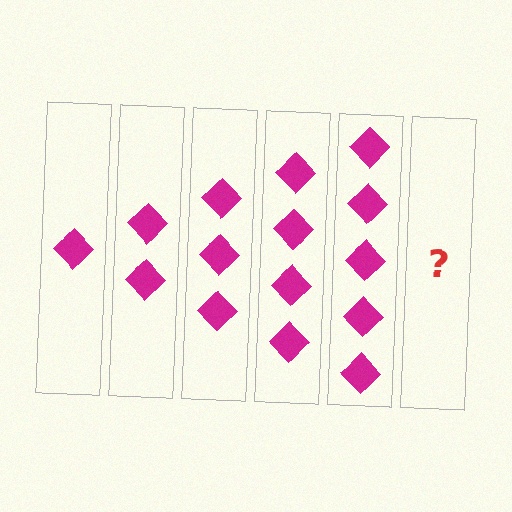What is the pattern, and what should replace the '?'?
The pattern is that each step adds one more diamond. The '?' should be 6 diamonds.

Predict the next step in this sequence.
The next step is 6 diamonds.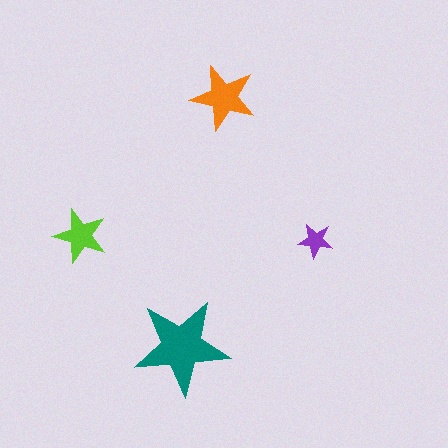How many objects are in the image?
There are 4 objects in the image.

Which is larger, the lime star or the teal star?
The teal one.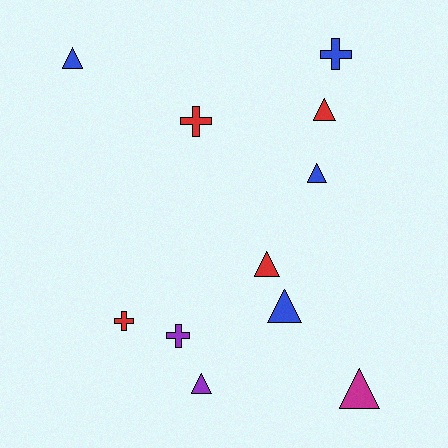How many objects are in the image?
There are 11 objects.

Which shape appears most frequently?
Triangle, with 7 objects.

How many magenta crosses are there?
There are no magenta crosses.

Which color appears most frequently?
Blue, with 4 objects.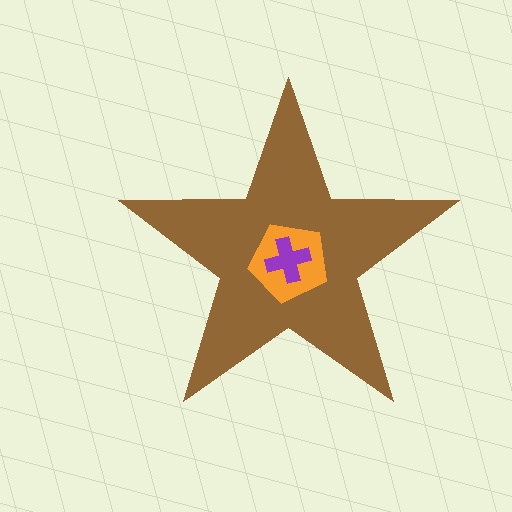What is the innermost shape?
The purple cross.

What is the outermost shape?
The brown star.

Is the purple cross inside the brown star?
Yes.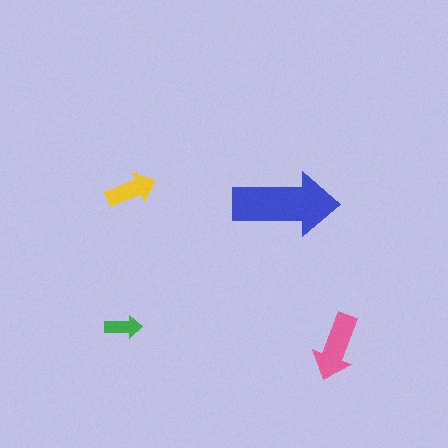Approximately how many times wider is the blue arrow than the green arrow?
About 3 times wider.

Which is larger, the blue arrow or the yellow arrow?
The blue one.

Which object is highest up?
The yellow arrow is topmost.